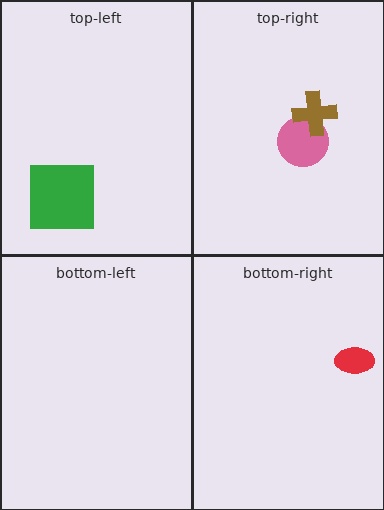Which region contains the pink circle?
The top-right region.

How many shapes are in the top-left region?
1.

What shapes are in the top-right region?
The pink circle, the brown cross.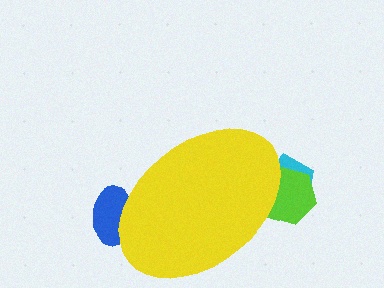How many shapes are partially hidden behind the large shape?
3 shapes are partially hidden.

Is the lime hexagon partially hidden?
Yes, the lime hexagon is partially hidden behind the yellow ellipse.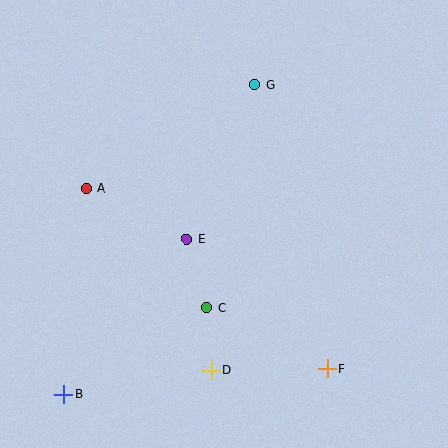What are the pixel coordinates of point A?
Point A is at (87, 189).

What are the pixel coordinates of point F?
Point F is at (328, 369).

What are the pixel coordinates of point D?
Point D is at (211, 370).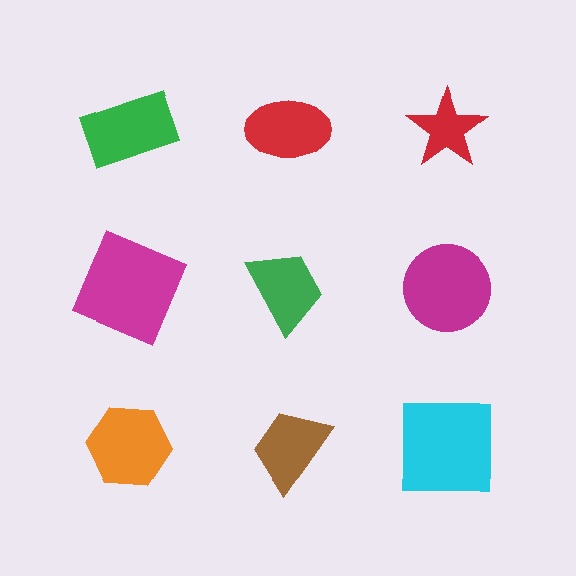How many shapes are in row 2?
3 shapes.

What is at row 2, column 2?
A green trapezoid.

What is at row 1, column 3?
A red star.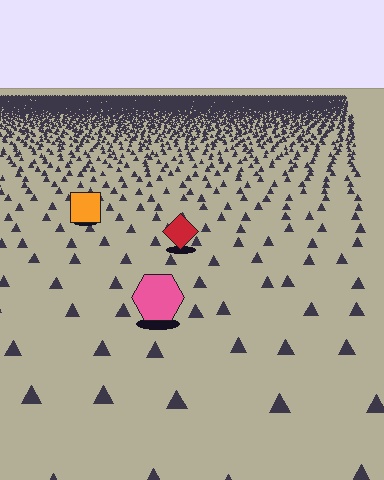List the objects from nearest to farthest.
From nearest to farthest: the pink hexagon, the red diamond, the orange square.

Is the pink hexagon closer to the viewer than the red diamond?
Yes. The pink hexagon is closer — you can tell from the texture gradient: the ground texture is coarser near it.